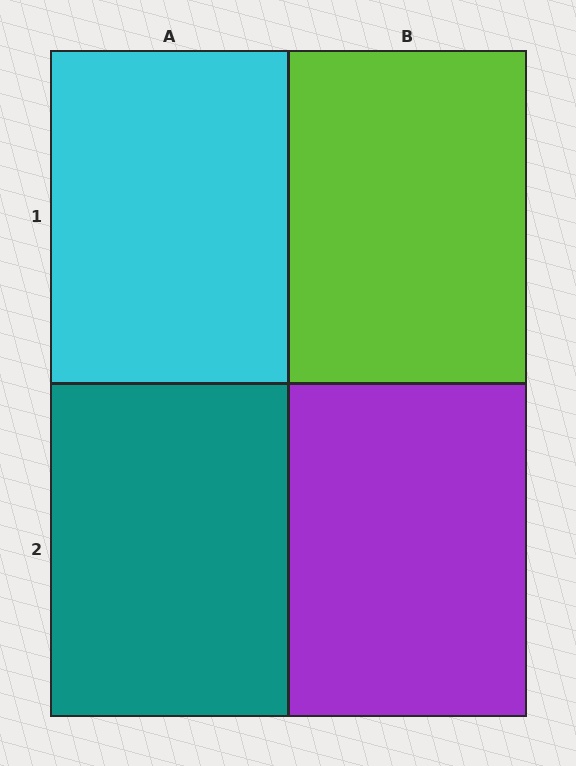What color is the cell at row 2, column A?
Teal.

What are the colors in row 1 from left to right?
Cyan, lime.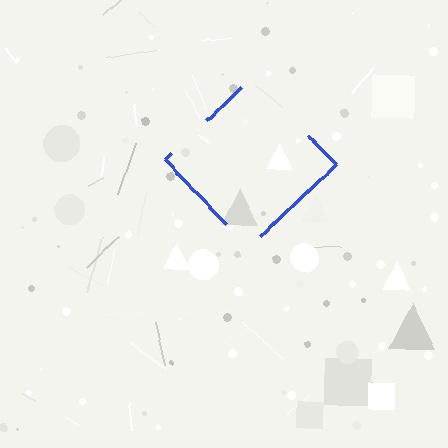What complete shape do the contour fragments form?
The contour fragments form a diamond.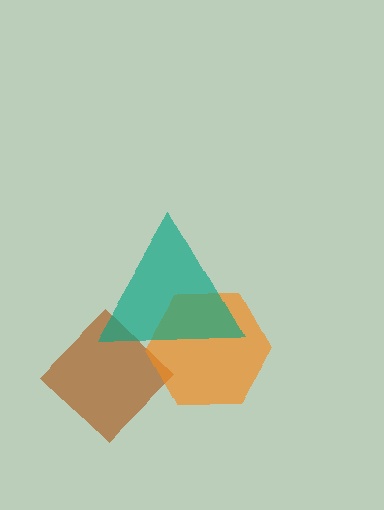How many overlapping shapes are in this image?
There are 3 overlapping shapes in the image.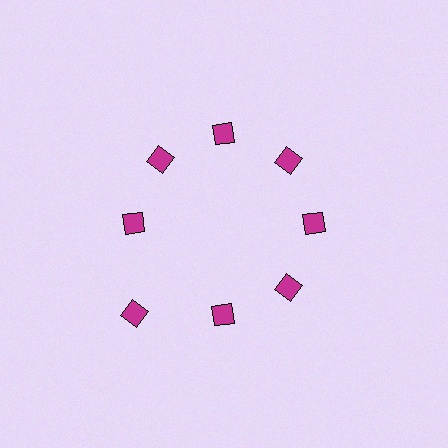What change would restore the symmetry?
The symmetry would be restored by moving it inward, back onto the ring so that all 8 diamonds sit at equal angles and equal distance from the center.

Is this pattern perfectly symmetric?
No. The 8 magenta diamonds are arranged in a ring, but one element near the 8 o'clock position is pushed outward from the center, breaking the 8-fold rotational symmetry.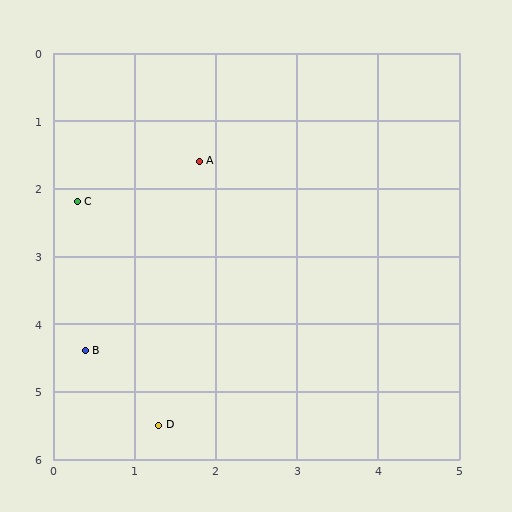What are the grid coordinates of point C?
Point C is at approximately (0.3, 2.2).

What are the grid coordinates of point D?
Point D is at approximately (1.3, 5.5).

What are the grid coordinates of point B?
Point B is at approximately (0.4, 4.4).